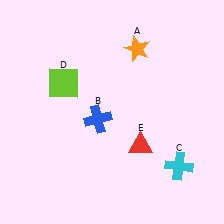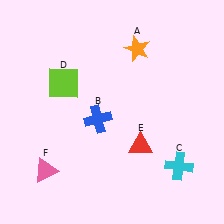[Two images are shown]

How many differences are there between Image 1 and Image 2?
There is 1 difference between the two images.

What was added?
A pink triangle (F) was added in Image 2.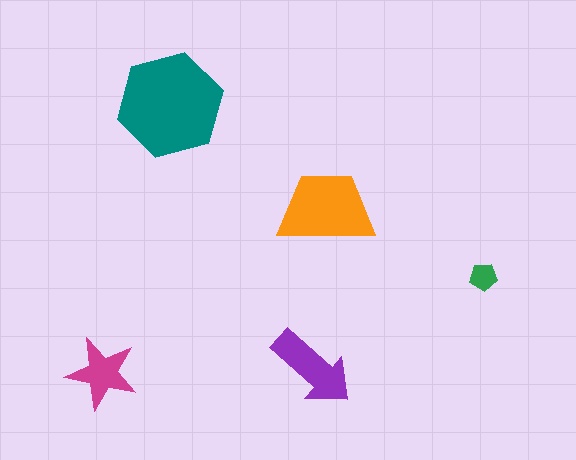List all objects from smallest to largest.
The green pentagon, the magenta star, the purple arrow, the orange trapezoid, the teal hexagon.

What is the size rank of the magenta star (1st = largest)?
4th.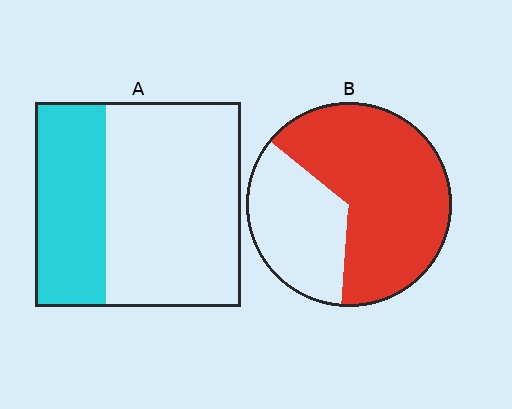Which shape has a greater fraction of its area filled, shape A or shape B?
Shape B.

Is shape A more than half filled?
No.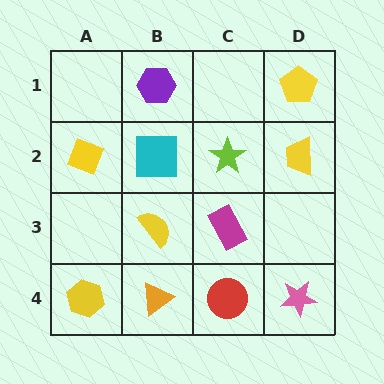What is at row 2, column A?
A yellow diamond.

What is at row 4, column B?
An orange triangle.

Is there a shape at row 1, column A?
No, that cell is empty.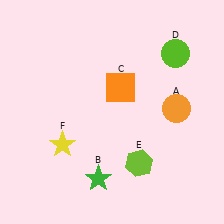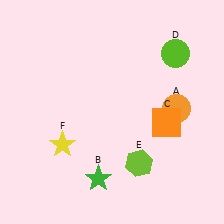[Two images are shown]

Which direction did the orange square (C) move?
The orange square (C) moved right.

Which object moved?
The orange square (C) moved right.